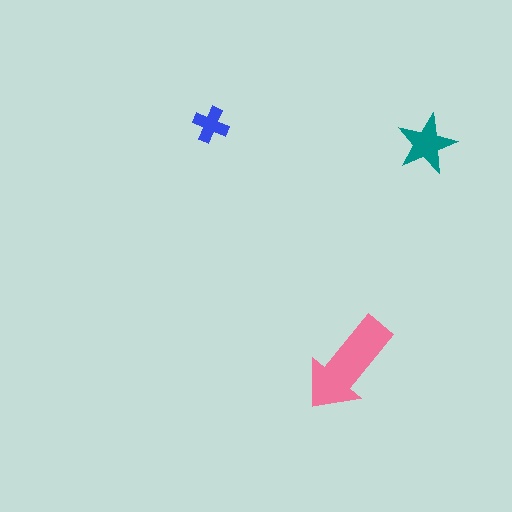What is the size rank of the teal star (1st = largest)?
2nd.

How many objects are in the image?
There are 3 objects in the image.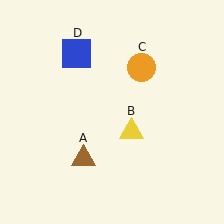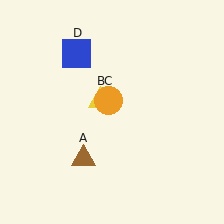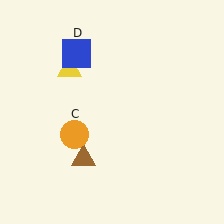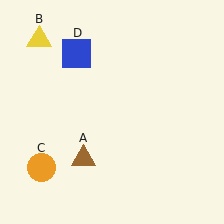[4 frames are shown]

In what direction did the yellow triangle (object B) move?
The yellow triangle (object B) moved up and to the left.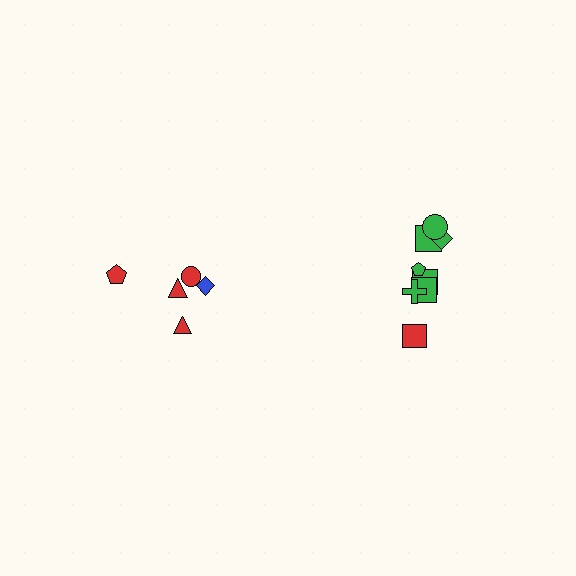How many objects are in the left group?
There are 5 objects.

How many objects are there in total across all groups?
There are 13 objects.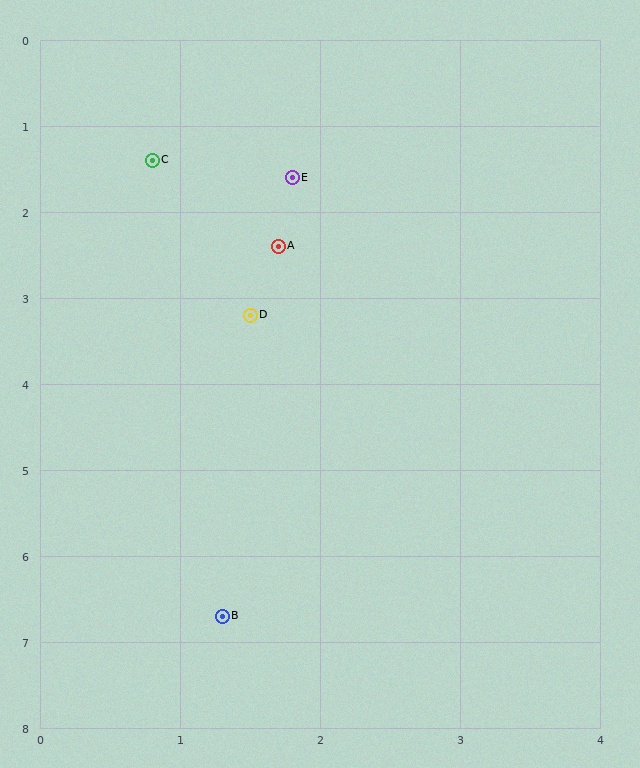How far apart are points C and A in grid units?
Points C and A are about 1.3 grid units apart.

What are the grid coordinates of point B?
Point B is at approximately (1.3, 6.7).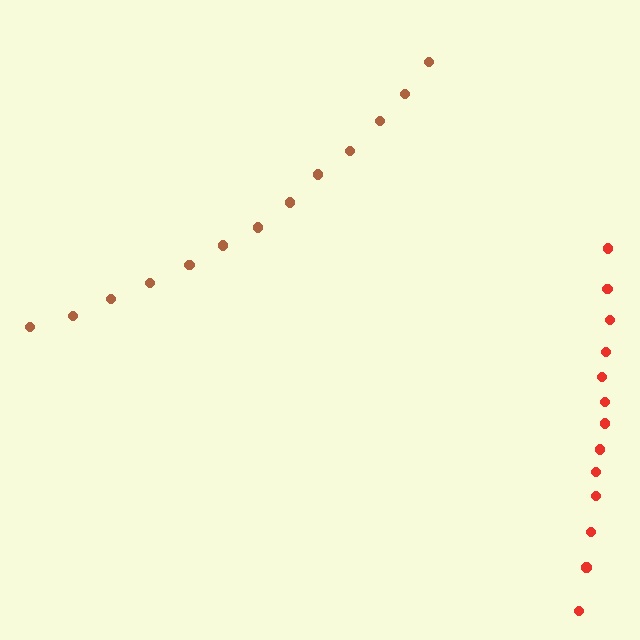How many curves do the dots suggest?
There are 2 distinct paths.